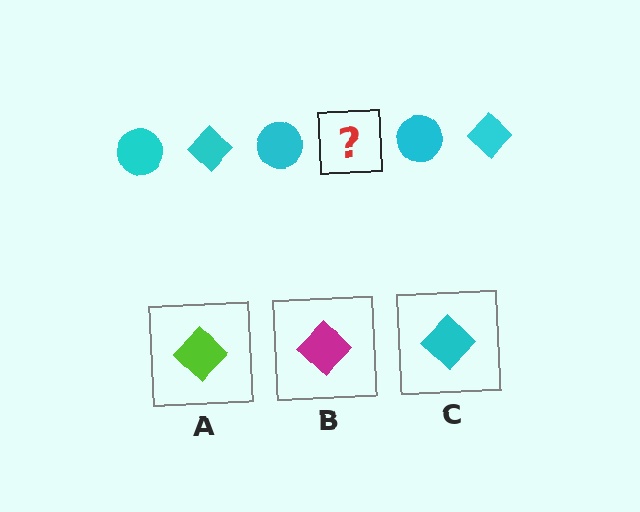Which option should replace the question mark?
Option C.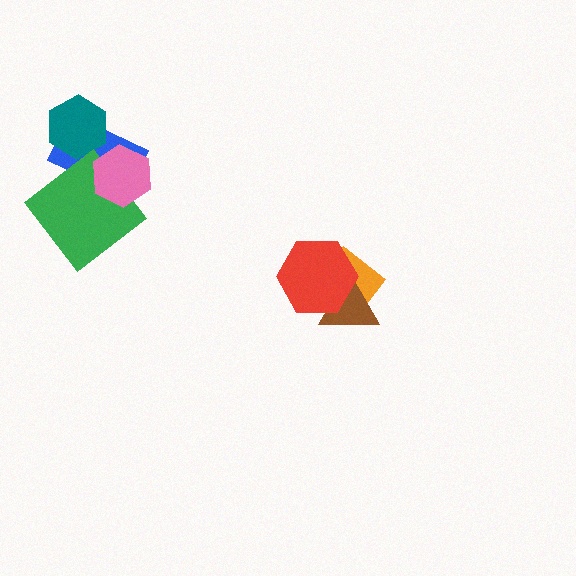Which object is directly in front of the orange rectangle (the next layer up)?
The brown triangle is directly in front of the orange rectangle.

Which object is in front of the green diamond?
The pink hexagon is in front of the green diamond.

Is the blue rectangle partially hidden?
Yes, it is partially covered by another shape.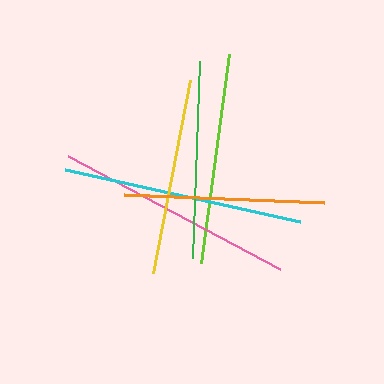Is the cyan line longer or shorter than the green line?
The cyan line is longer than the green line.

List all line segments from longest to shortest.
From longest to shortest: cyan, pink, lime, orange, green, yellow.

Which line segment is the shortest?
The yellow line is the shortest at approximately 196 pixels.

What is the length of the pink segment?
The pink segment is approximately 240 pixels long.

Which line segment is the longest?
The cyan line is the longest at approximately 241 pixels.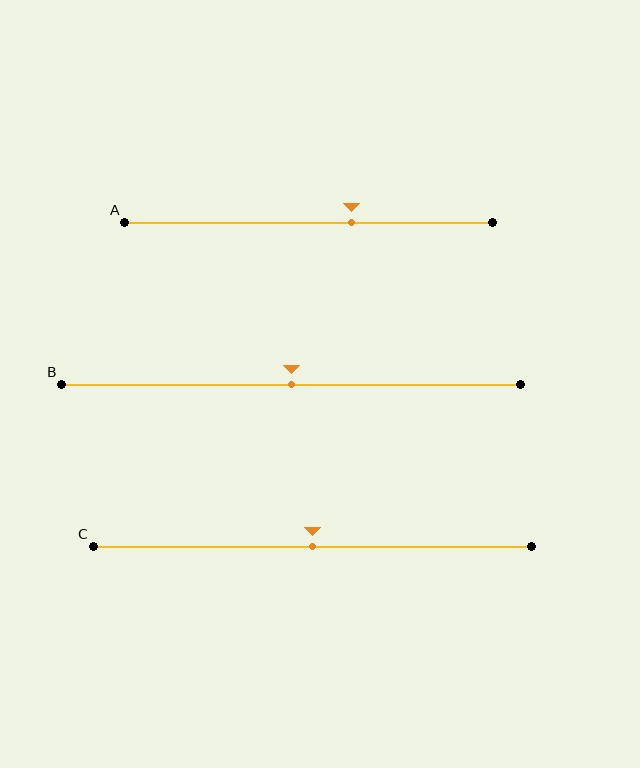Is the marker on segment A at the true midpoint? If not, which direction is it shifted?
No, the marker on segment A is shifted to the right by about 12% of the segment length.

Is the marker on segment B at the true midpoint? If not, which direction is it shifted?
Yes, the marker on segment B is at the true midpoint.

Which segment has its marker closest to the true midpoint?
Segment B has its marker closest to the true midpoint.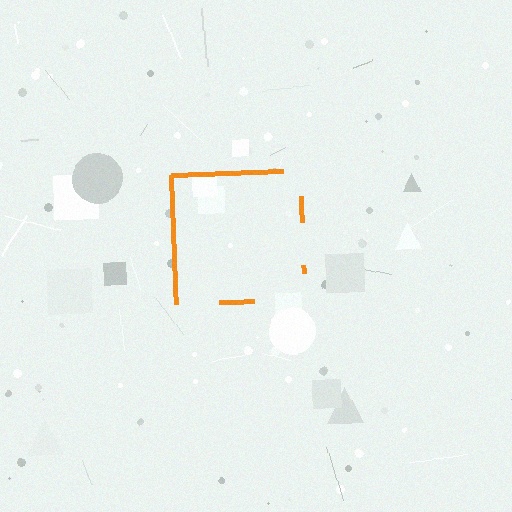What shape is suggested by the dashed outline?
The dashed outline suggests a square.